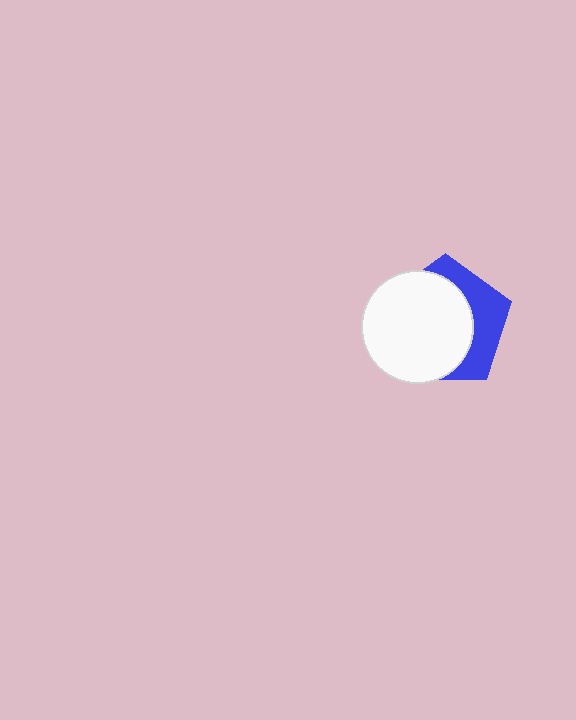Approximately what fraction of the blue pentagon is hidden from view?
Roughly 65% of the blue pentagon is hidden behind the white circle.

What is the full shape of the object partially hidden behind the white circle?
The partially hidden object is a blue pentagon.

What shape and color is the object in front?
The object in front is a white circle.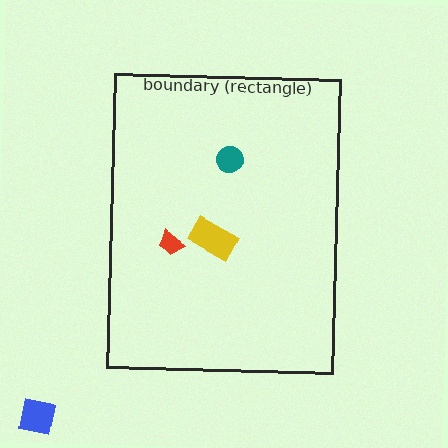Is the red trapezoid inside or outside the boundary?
Inside.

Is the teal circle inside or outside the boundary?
Inside.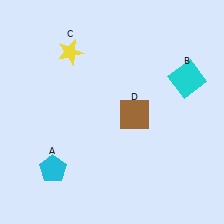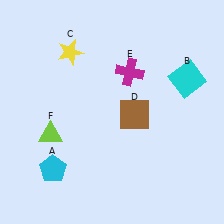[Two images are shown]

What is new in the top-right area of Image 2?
A magenta cross (E) was added in the top-right area of Image 2.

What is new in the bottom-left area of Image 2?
A lime triangle (F) was added in the bottom-left area of Image 2.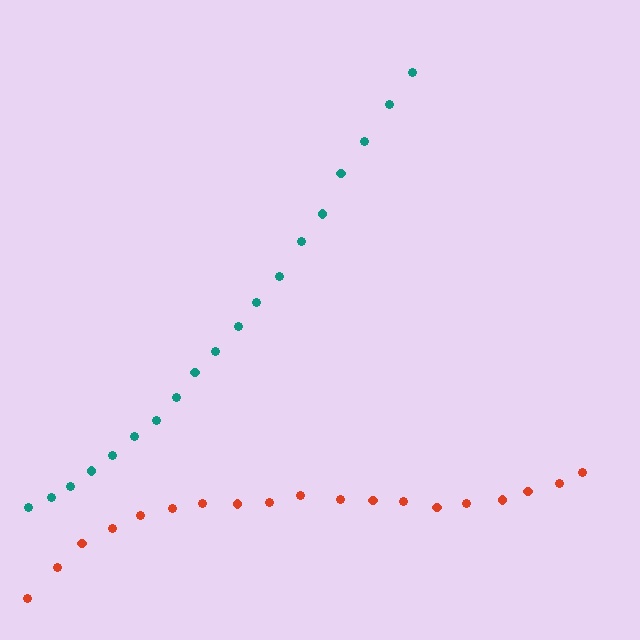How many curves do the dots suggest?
There are 2 distinct paths.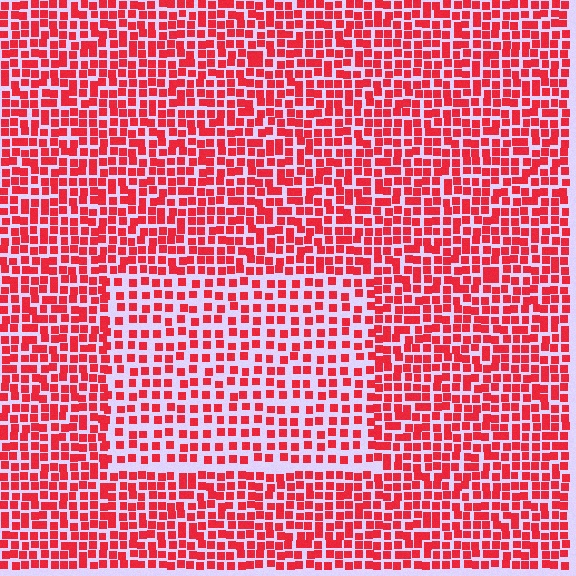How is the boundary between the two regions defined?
The boundary is defined by a change in element density (approximately 1.6x ratio). All elements are the same color, size, and shape.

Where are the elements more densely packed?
The elements are more densely packed outside the rectangle boundary.